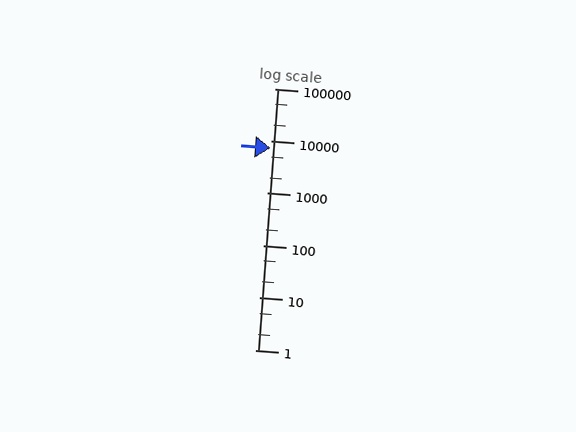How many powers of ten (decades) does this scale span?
The scale spans 5 decades, from 1 to 100000.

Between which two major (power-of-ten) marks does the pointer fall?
The pointer is between 1000 and 10000.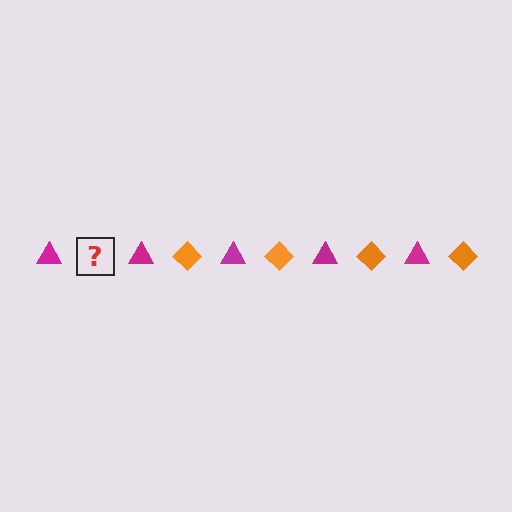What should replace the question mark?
The question mark should be replaced with an orange diamond.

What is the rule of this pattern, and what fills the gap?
The rule is that the pattern alternates between magenta triangle and orange diamond. The gap should be filled with an orange diamond.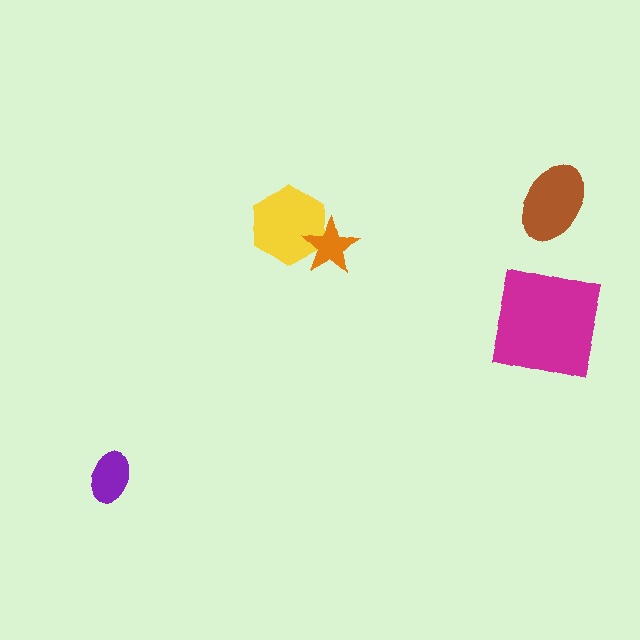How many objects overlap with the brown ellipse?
0 objects overlap with the brown ellipse.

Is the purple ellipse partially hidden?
No, no other shape covers it.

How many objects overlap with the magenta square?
0 objects overlap with the magenta square.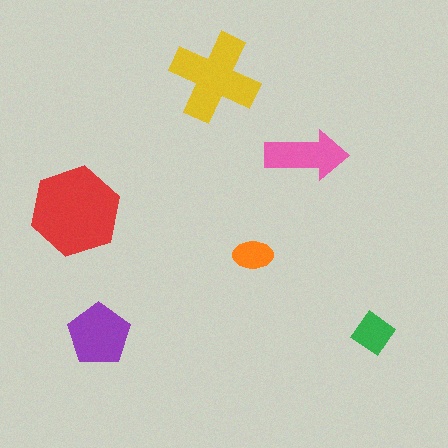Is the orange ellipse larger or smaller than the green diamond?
Smaller.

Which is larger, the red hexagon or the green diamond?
The red hexagon.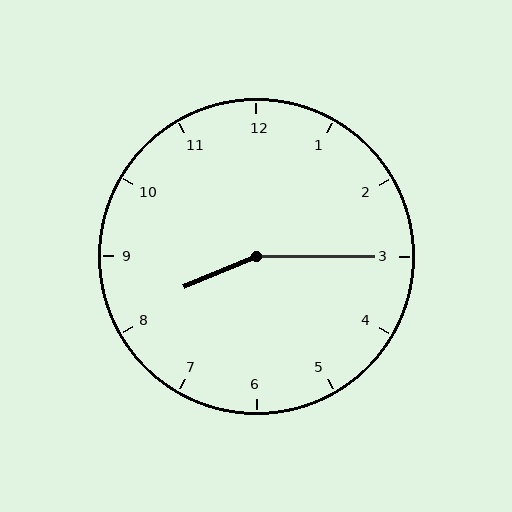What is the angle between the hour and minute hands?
Approximately 158 degrees.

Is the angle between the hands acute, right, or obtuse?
It is obtuse.